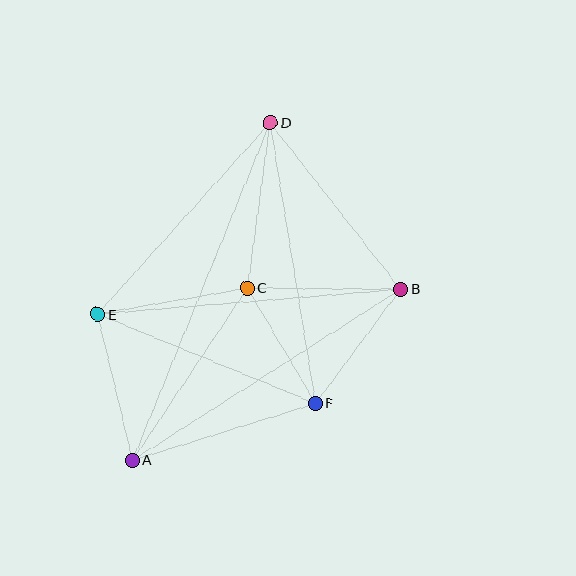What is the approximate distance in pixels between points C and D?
The distance between C and D is approximately 167 pixels.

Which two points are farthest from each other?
Points A and D are farthest from each other.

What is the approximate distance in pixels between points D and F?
The distance between D and F is approximately 285 pixels.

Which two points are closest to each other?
Points C and F are closest to each other.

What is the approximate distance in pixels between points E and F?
The distance between E and F is approximately 235 pixels.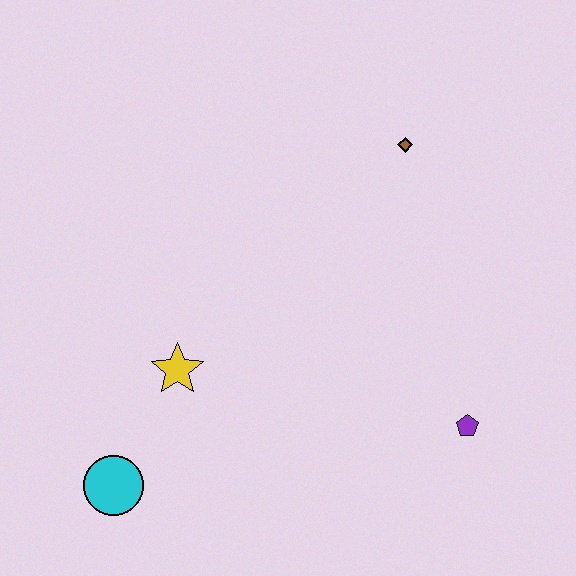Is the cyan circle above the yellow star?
No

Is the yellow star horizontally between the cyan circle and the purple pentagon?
Yes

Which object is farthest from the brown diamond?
The cyan circle is farthest from the brown diamond.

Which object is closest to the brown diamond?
The purple pentagon is closest to the brown diamond.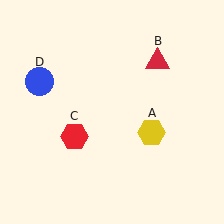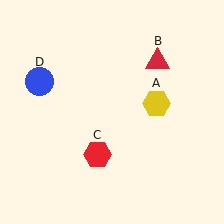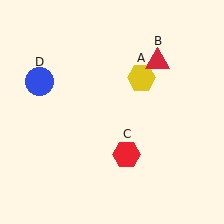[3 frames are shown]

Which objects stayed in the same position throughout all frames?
Red triangle (object B) and blue circle (object D) remained stationary.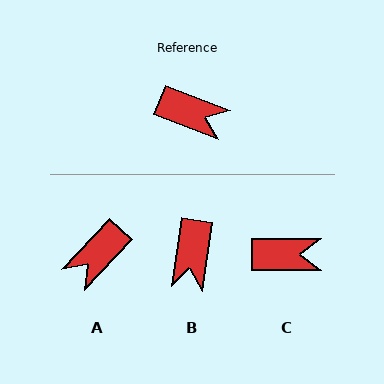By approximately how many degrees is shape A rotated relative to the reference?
Approximately 112 degrees clockwise.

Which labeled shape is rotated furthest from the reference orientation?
A, about 112 degrees away.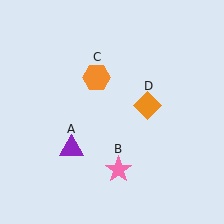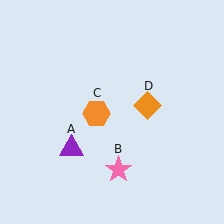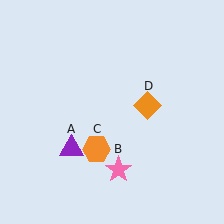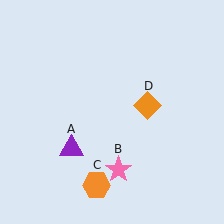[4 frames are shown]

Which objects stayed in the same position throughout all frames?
Purple triangle (object A) and pink star (object B) and orange diamond (object D) remained stationary.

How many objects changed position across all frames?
1 object changed position: orange hexagon (object C).